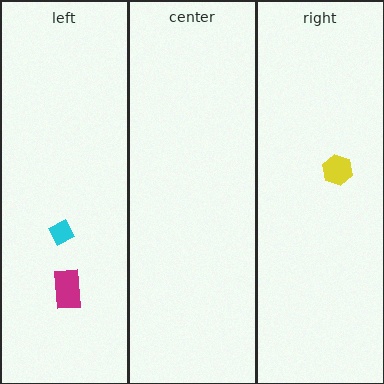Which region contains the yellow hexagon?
The right region.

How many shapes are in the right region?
1.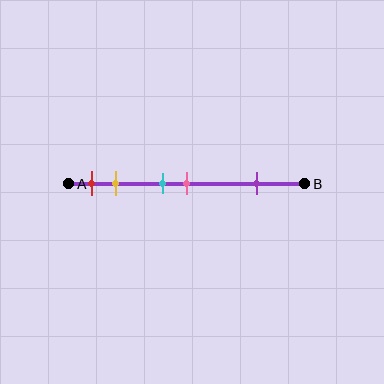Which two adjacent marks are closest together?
The cyan and pink marks are the closest adjacent pair.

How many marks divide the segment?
There are 5 marks dividing the segment.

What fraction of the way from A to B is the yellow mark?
The yellow mark is approximately 20% (0.2) of the way from A to B.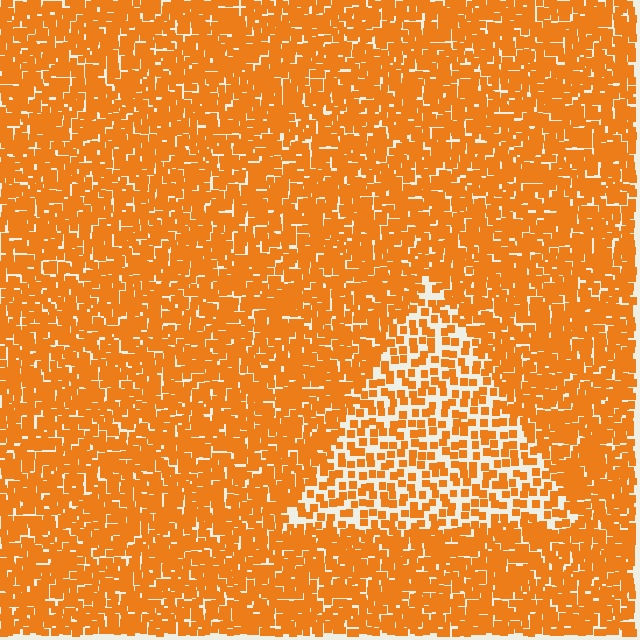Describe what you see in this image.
The image contains small orange elements arranged at two different densities. A triangle-shaped region is visible where the elements are less densely packed than the surrounding area.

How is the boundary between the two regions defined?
The boundary is defined by a change in element density (approximately 2.1x ratio). All elements are the same color, size, and shape.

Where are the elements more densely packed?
The elements are more densely packed outside the triangle boundary.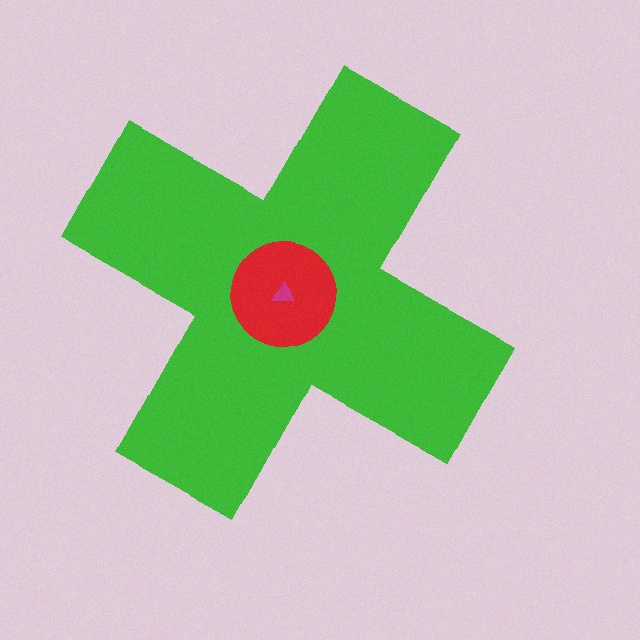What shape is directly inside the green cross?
The red circle.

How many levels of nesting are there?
3.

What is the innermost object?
The magenta triangle.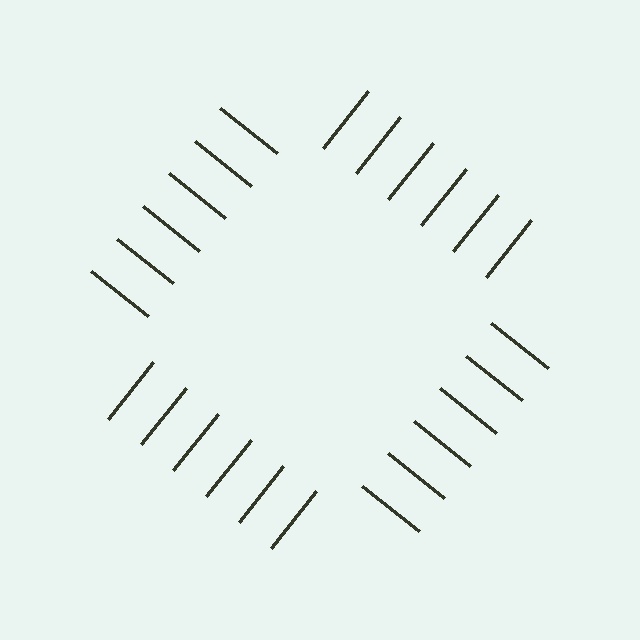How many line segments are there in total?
24 — 6 along each of the 4 edges.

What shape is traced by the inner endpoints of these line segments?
An illusory square — the line segments terminate on its edges but no continuous stroke is drawn.